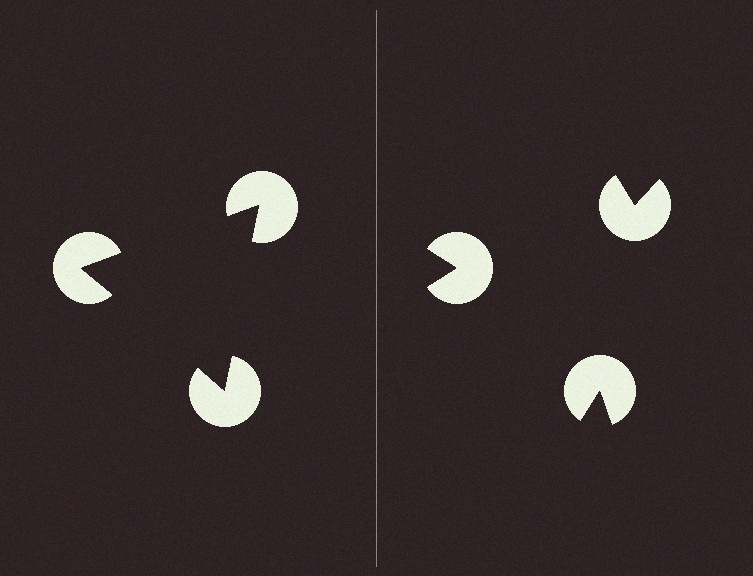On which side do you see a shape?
An illusory triangle appears on the left side. On the right side the wedge cuts are rotated, so no coherent shape forms.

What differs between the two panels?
The pac-man discs are positioned identically on both sides; only the wedge orientations differ. On the left they align to a triangle; on the right they are misaligned.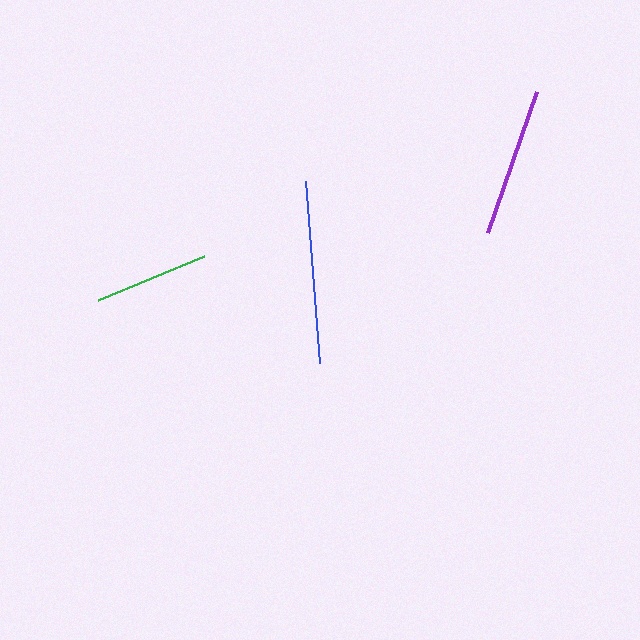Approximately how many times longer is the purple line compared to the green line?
The purple line is approximately 1.3 times the length of the green line.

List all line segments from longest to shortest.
From longest to shortest: blue, purple, green.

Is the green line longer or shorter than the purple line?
The purple line is longer than the green line.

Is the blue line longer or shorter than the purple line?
The blue line is longer than the purple line.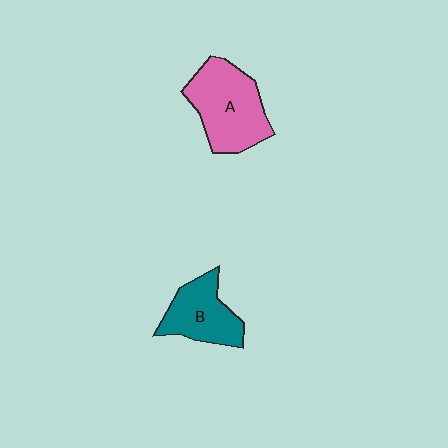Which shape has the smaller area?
Shape B (teal).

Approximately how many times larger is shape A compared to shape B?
Approximately 1.4 times.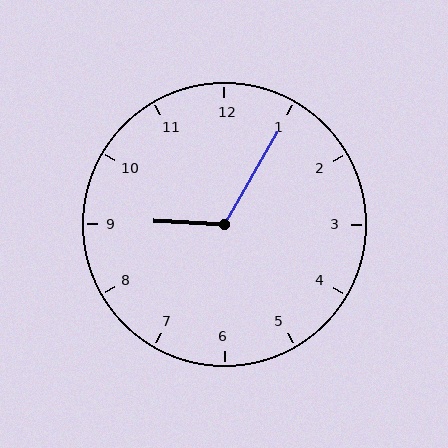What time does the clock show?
9:05.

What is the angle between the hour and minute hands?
Approximately 118 degrees.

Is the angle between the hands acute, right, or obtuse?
It is obtuse.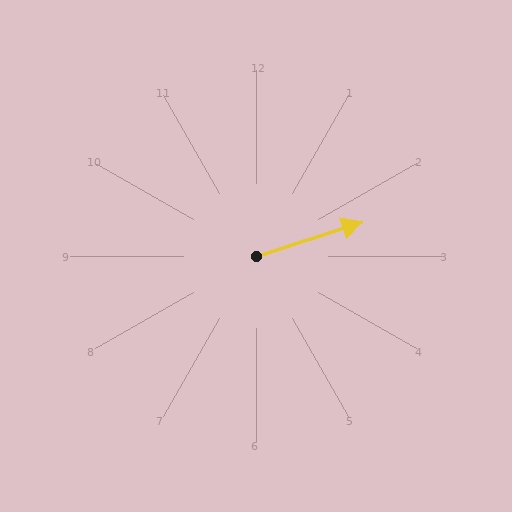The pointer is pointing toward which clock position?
Roughly 2 o'clock.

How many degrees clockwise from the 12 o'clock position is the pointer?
Approximately 72 degrees.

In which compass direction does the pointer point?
East.